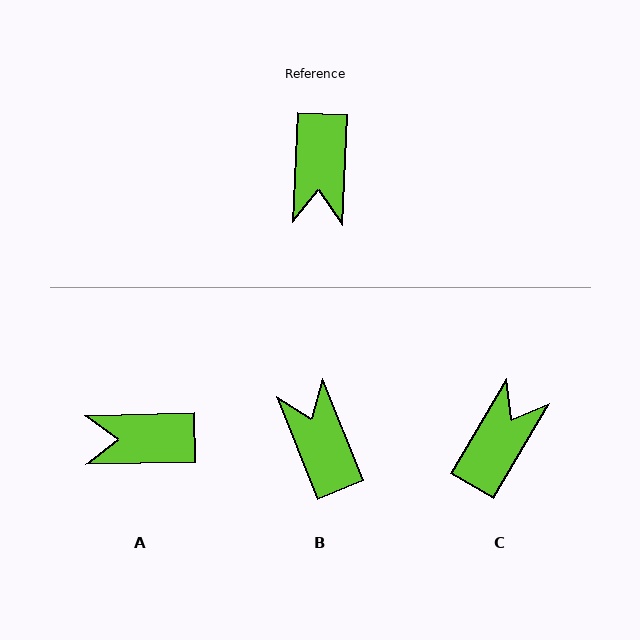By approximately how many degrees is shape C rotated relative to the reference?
Approximately 152 degrees counter-clockwise.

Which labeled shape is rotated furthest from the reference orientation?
B, about 155 degrees away.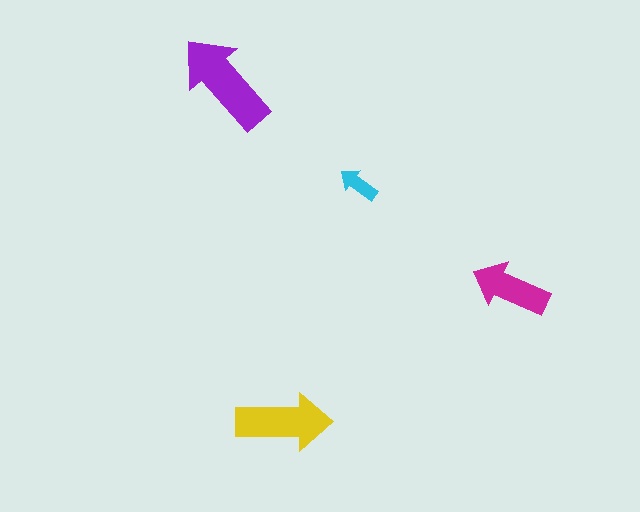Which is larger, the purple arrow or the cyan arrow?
The purple one.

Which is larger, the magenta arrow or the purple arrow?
The purple one.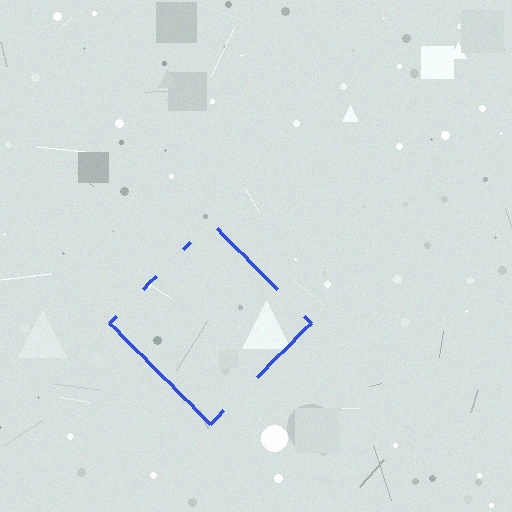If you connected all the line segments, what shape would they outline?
They would outline a diamond.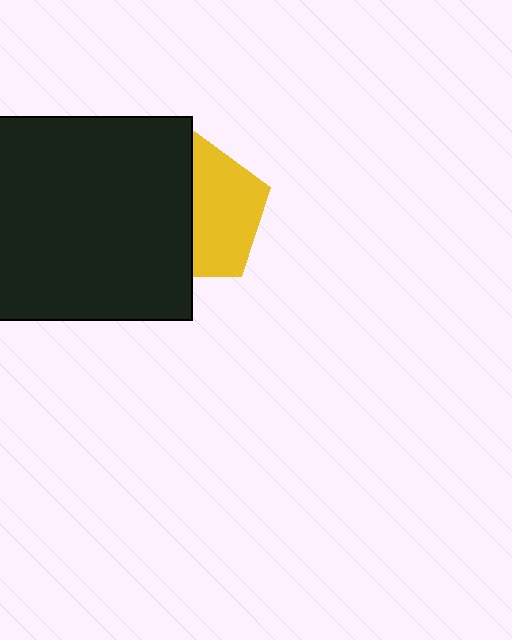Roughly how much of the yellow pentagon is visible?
About half of it is visible (roughly 51%).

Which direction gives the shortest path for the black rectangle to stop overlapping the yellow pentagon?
Moving left gives the shortest separation.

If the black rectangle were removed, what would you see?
You would see the complete yellow pentagon.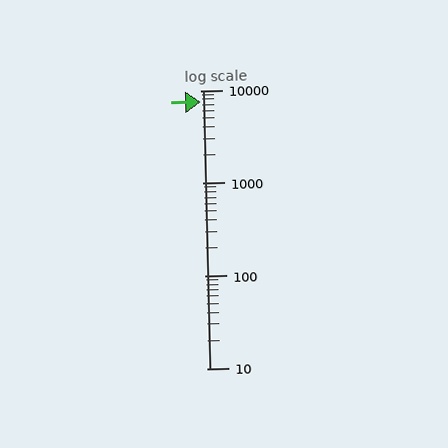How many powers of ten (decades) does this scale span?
The scale spans 3 decades, from 10 to 10000.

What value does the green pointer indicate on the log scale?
The pointer indicates approximately 7500.